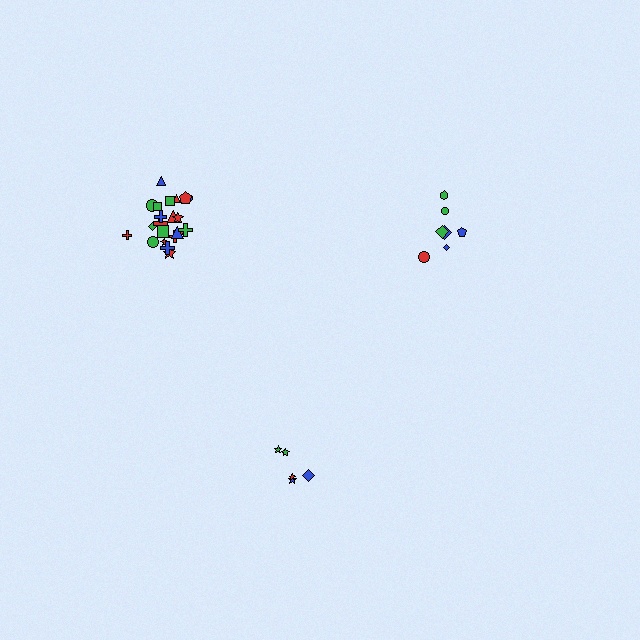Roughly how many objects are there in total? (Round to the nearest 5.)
Roughly 35 objects in total.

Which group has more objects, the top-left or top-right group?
The top-left group.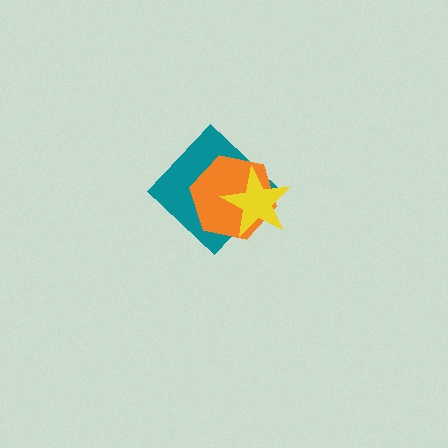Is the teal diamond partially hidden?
Yes, it is partially covered by another shape.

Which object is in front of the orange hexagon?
The yellow star is in front of the orange hexagon.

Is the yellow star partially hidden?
No, no other shape covers it.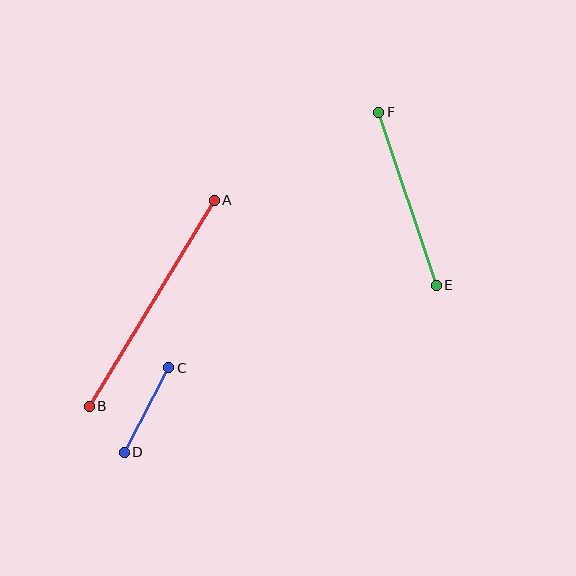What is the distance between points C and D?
The distance is approximately 95 pixels.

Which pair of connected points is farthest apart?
Points A and B are farthest apart.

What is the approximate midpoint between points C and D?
The midpoint is at approximately (146, 410) pixels.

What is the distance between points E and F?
The distance is approximately 182 pixels.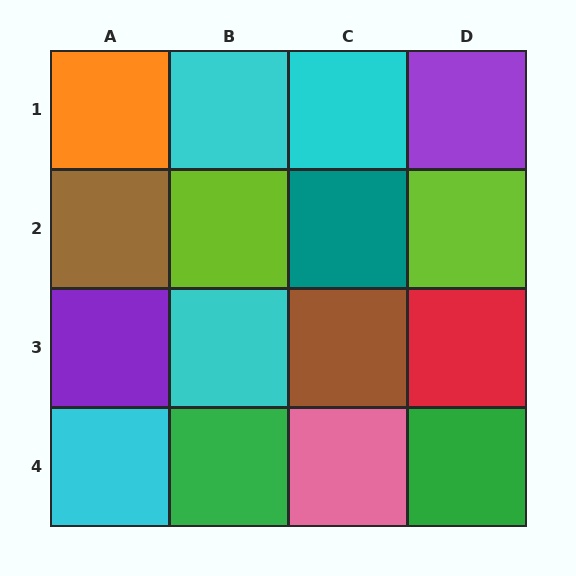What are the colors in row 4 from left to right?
Cyan, green, pink, green.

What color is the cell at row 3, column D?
Red.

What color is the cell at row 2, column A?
Brown.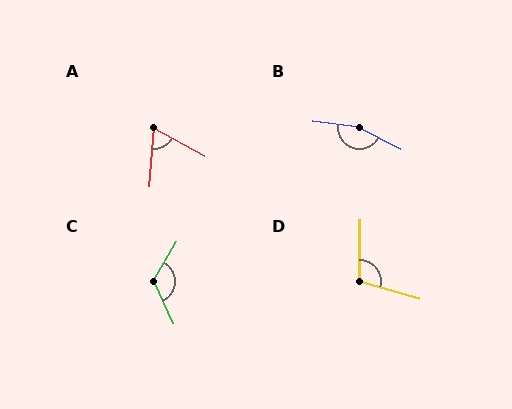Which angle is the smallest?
A, at approximately 66 degrees.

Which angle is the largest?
B, at approximately 160 degrees.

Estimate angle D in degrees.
Approximately 105 degrees.